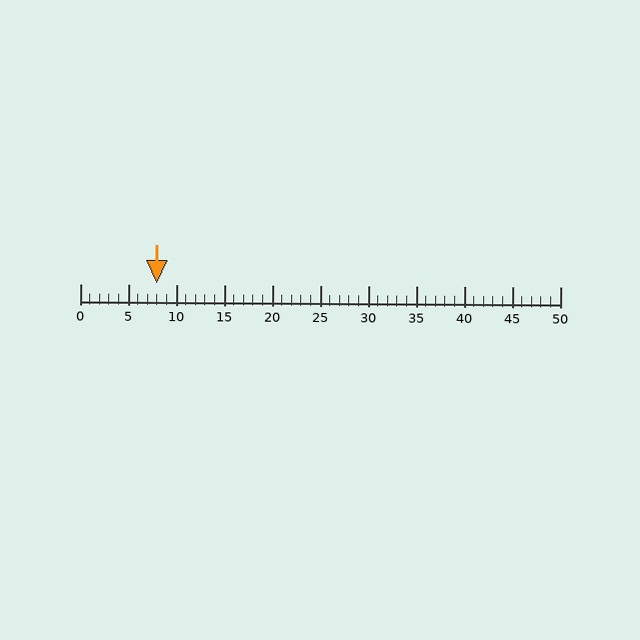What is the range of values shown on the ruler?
The ruler shows values from 0 to 50.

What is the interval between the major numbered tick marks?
The major tick marks are spaced 5 units apart.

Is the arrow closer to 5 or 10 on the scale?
The arrow is closer to 10.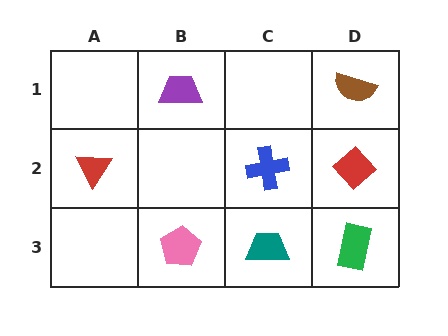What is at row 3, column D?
A green rectangle.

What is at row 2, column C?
A blue cross.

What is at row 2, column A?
A red triangle.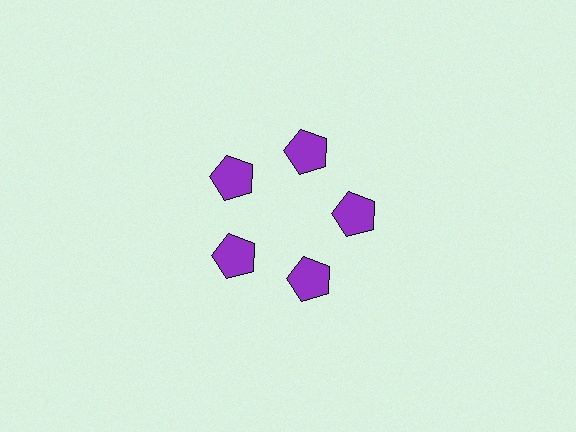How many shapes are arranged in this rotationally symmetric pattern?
There are 5 shapes, arranged in 5 groups of 1.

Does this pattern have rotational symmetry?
Yes, this pattern has 5-fold rotational symmetry. It looks the same after rotating 72 degrees around the center.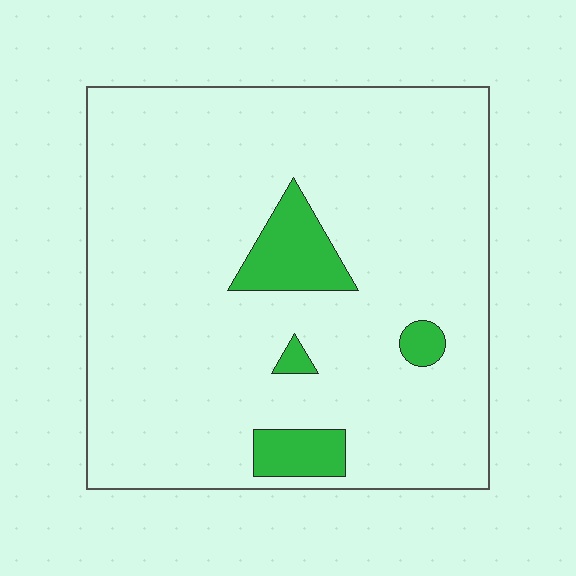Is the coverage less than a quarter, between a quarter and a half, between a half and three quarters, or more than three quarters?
Less than a quarter.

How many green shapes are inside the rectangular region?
4.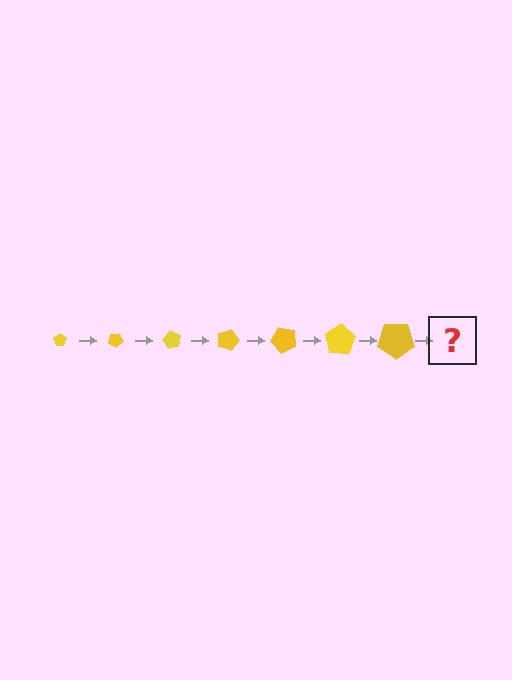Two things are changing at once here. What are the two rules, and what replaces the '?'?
The two rules are that the pentagon grows larger each step and it rotates 30 degrees each step. The '?' should be a pentagon, larger than the previous one and rotated 210 degrees from the start.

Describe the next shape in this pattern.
It should be a pentagon, larger than the previous one and rotated 210 degrees from the start.